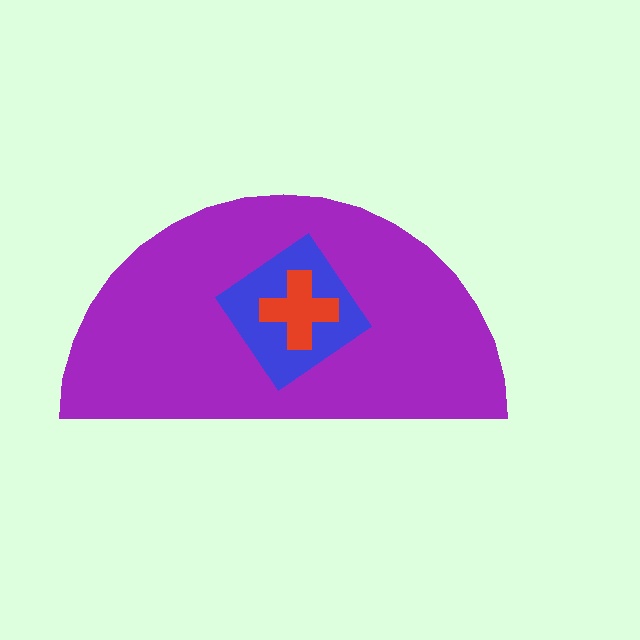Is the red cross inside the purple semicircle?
Yes.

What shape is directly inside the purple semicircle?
The blue diamond.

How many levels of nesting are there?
3.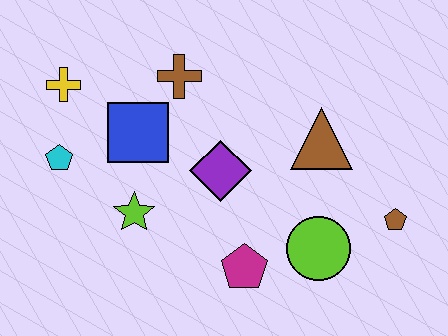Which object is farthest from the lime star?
The brown pentagon is farthest from the lime star.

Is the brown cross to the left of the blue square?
No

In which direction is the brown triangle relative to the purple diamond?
The brown triangle is to the right of the purple diamond.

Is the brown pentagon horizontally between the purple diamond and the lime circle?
No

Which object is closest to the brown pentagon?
The lime circle is closest to the brown pentagon.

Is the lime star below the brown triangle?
Yes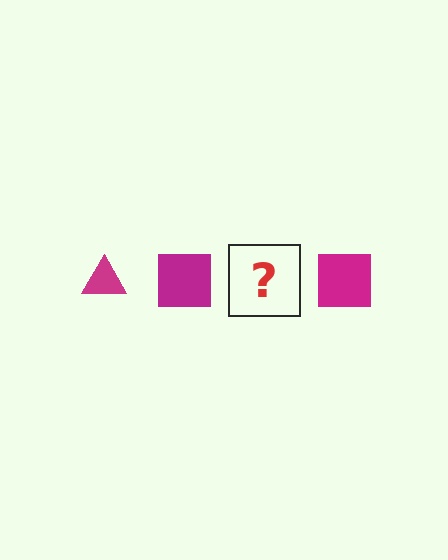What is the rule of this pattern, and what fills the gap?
The rule is that the pattern cycles through triangle, square shapes in magenta. The gap should be filled with a magenta triangle.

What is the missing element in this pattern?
The missing element is a magenta triangle.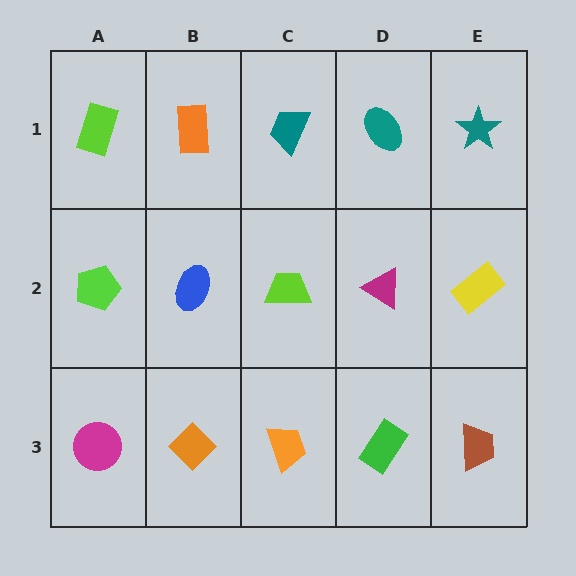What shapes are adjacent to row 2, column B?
An orange rectangle (row 1, column B), an orange diamond (row 3, column B), a lime pentagon (row 2, column A), a lime trapezoid (row 2, column C).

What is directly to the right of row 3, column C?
A green rectangle.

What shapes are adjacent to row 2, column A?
A lime rectangle (row 1, column A), a magenta circle (row 3, column A), a blue ellipse (row 2, column B).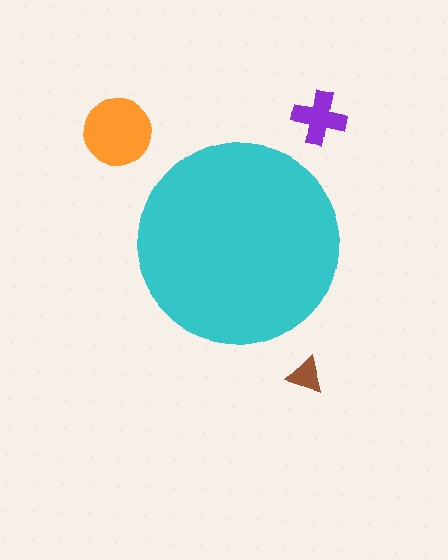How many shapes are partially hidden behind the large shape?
0 shapes are partially hidden.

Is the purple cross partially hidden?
No, the purple cross is fully visible.